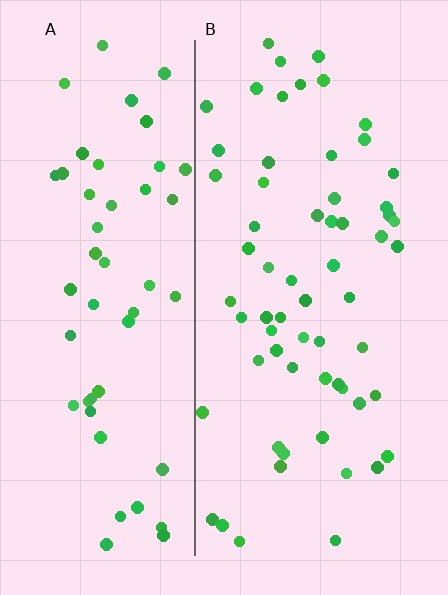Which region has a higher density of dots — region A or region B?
B (the right).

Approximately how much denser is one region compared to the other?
Approximately 1.2× — region B over region A.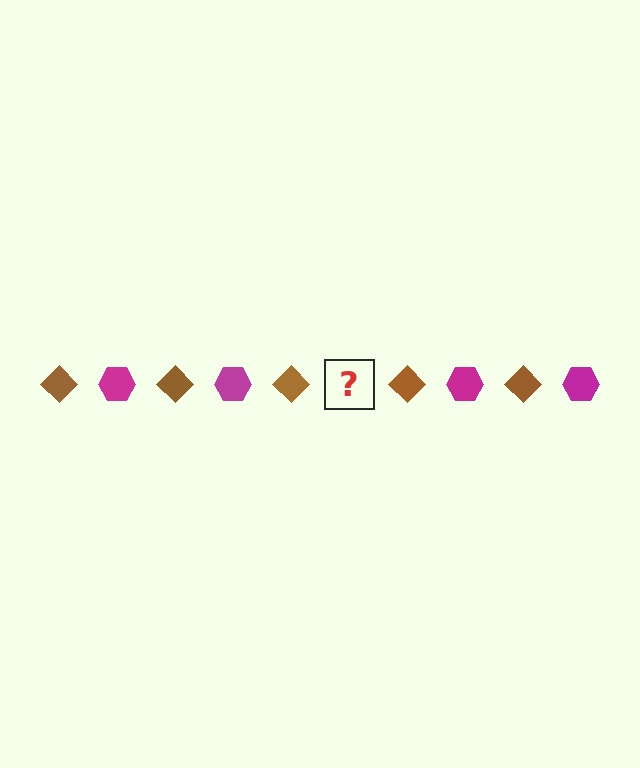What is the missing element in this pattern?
The missing element is a magenta hexagon.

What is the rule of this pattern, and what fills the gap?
The rule is that the pattern alternates between brown diamond and magenta hexagon. The gap should be filled with a magenta hexagon.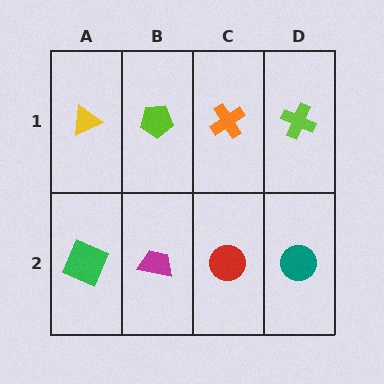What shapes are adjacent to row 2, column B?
A lime pentagon (row 1, column B), a green square (row 2, column A), a red circle (row 2, column C).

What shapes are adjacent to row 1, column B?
A magenta trapezoid (row 2, column B), a yellow triangle (row 1, column A), an orange cross (row 1, column C).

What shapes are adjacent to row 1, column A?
A green square (row 2, column A), a lime pentagon (row 1, column B).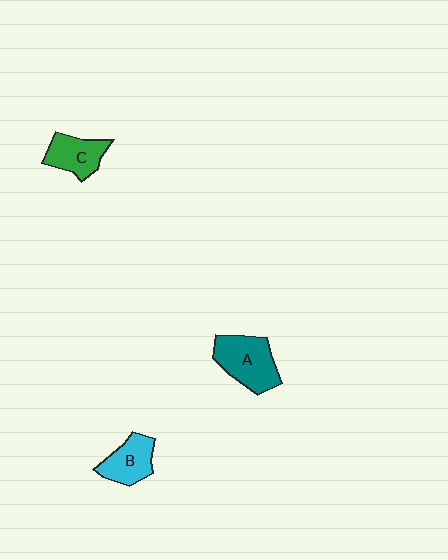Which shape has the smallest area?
Shape C (green).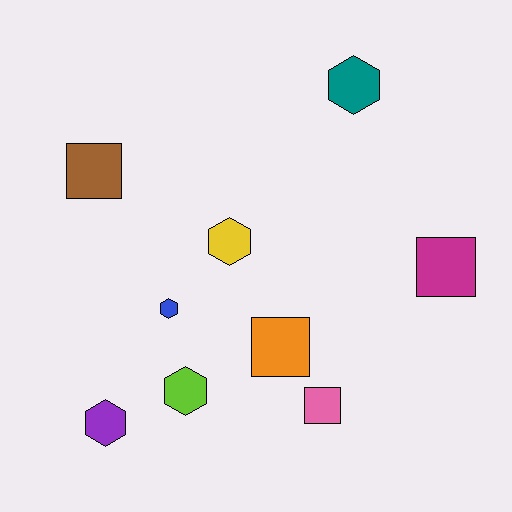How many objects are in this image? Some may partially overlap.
There are 9 objects.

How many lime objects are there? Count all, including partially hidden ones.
There is 1 lime object.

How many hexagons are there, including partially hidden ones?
There are 5 hexagons.